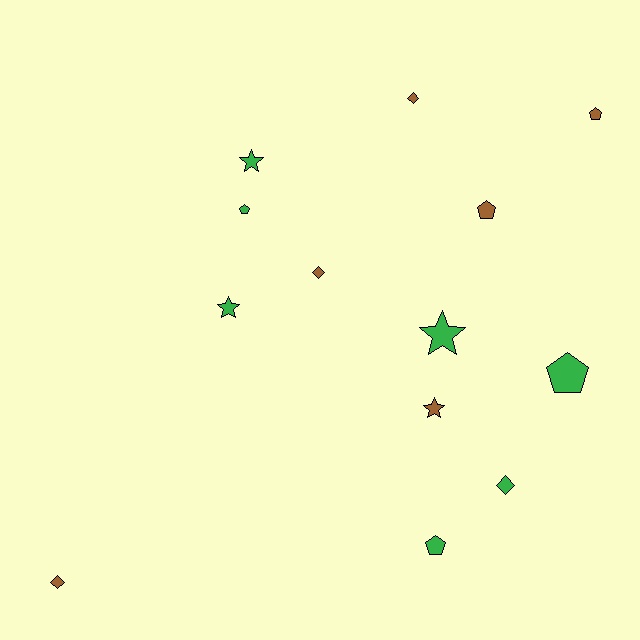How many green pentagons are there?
There are 3 green pentagons.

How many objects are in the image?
There are 13 objects.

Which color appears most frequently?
Green, with 7 objects.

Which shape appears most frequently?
Pentagon, with 5 objects.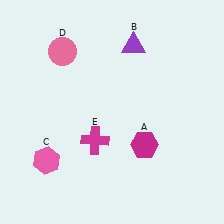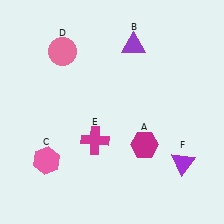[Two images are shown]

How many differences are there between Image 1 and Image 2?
There is 1 difference between the two images.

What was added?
A purple triangle (F) was added in Image 2.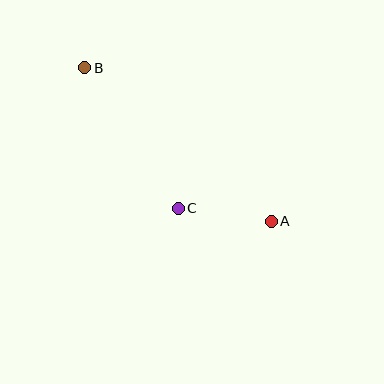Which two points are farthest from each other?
Points A and B are farthest from each other.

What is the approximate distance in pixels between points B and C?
The distance between B and C is approximately 169 pixels.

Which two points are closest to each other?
Points A and C are closest to each other.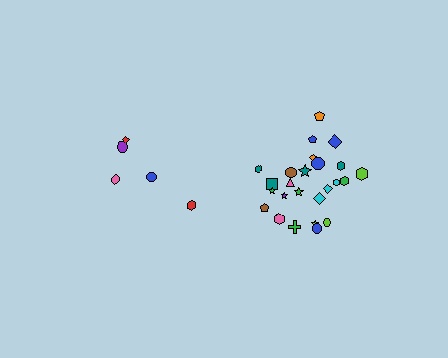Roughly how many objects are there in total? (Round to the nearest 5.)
Roughly 30 objects in total.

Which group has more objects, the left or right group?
The right group.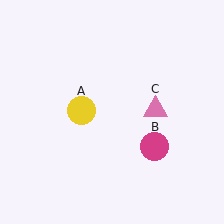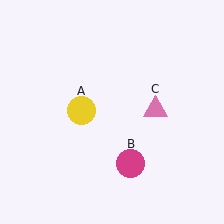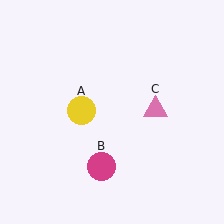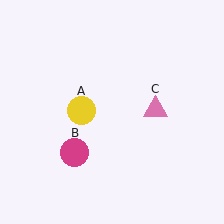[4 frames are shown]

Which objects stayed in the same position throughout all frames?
Yellow circle (object A) and pink triangle (object C) remained stationary.